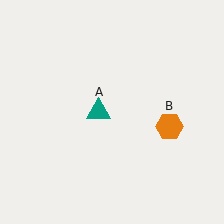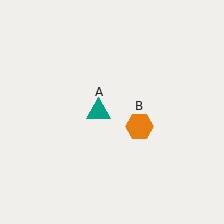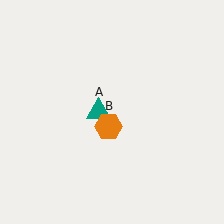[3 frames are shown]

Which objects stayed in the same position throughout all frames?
Teal triangle (object A) remained stationary.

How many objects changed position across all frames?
1 object changed position: orange hexagon (object B).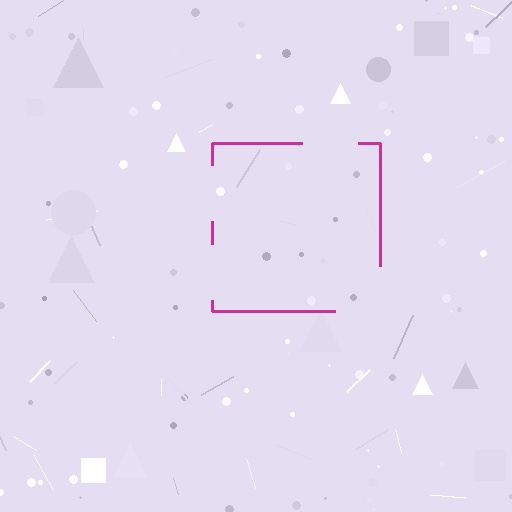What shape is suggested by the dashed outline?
The dashed outline suggests a square.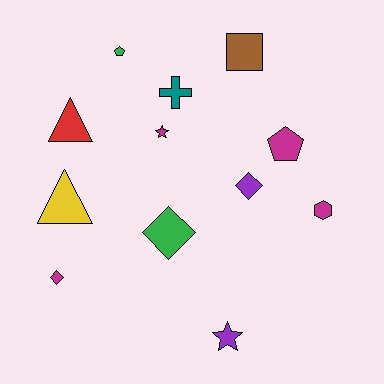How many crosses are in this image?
There is 1 cross.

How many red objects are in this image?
There is 1 red object.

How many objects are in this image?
There are 12 objects.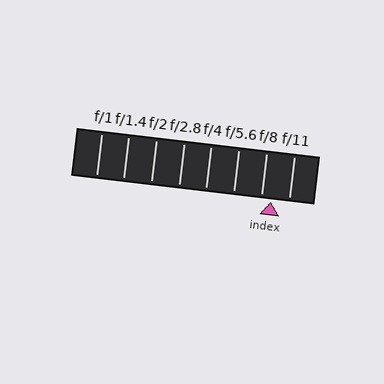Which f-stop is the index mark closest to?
The index mark is closest to f/8.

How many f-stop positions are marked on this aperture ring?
There are 8 f-stop positions marked.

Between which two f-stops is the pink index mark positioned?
The index mark is between f/8 and f/11.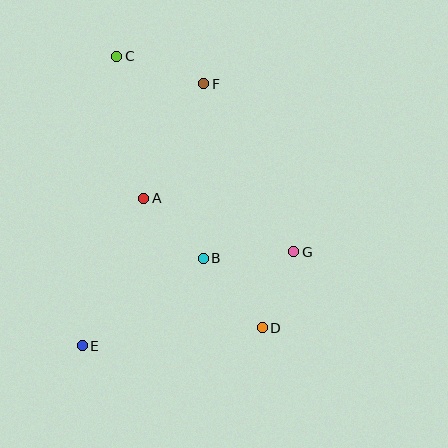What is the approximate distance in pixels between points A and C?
The distance between A and C is approximately 144 pixels.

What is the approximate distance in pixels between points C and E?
The distance between C and E is approximately 291 pixels.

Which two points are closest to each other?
Points D and G are closest to each other.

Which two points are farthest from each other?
Points C and D are farthest from each other.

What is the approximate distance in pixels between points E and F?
The distance between E and F is approximately 289 pixels.